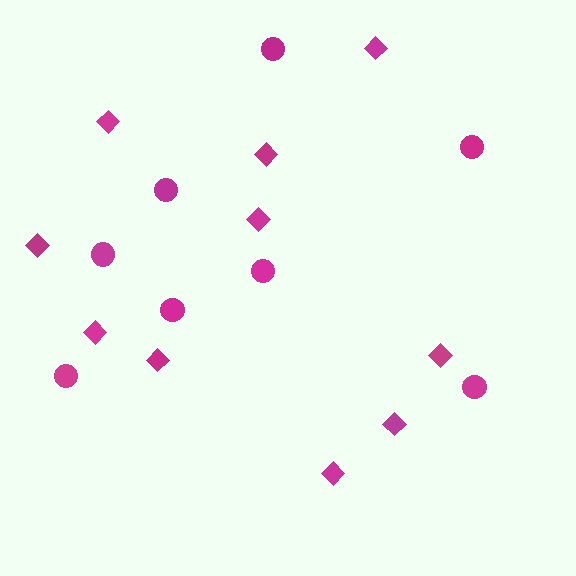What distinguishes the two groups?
There are 2 groups: one group of diamonds (10) and one group of circles (8).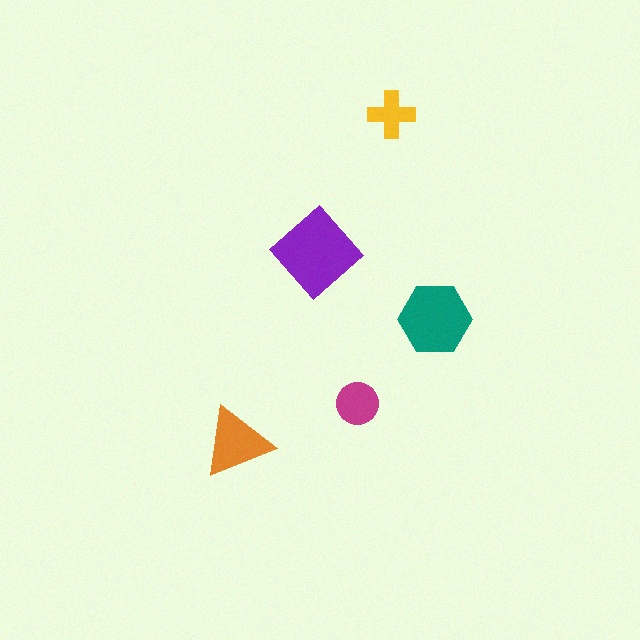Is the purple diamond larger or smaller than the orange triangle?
Larger.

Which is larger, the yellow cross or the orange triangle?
The orange triangle.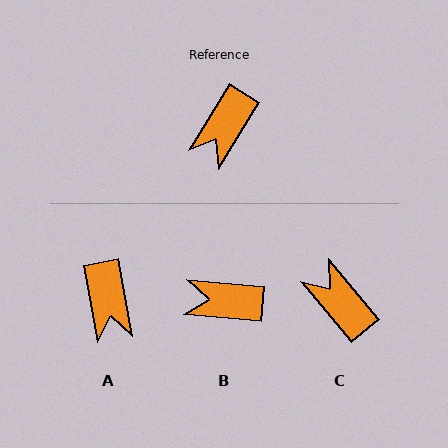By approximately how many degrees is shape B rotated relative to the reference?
Approximately 63 degrees clockwise.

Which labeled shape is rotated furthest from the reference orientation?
C, about 108 degrees away.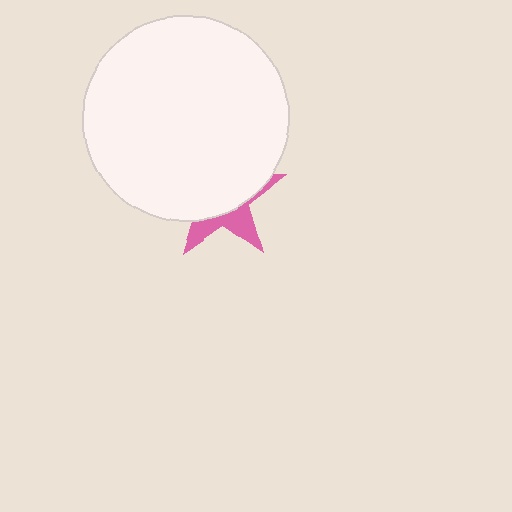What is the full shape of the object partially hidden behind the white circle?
The partially hidden object is a pink star.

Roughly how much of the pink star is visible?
A small part of it is visible (roughly 33%).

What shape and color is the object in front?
The object in front is a white circle.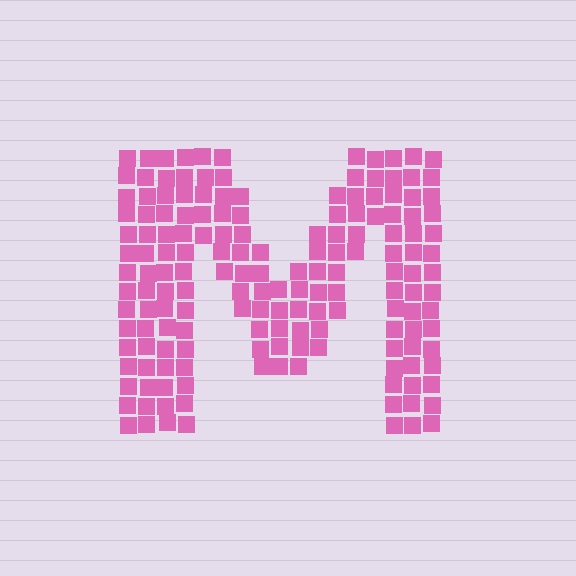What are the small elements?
The small elements are squares.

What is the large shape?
The large shape is the letter M.